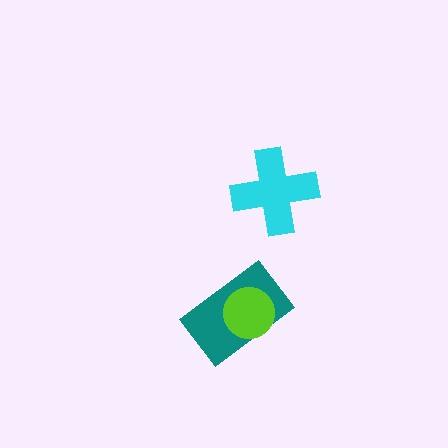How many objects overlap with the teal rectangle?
1 object overlaps with the teal rectangle.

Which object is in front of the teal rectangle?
The lime circle is in front of the teal rectangle.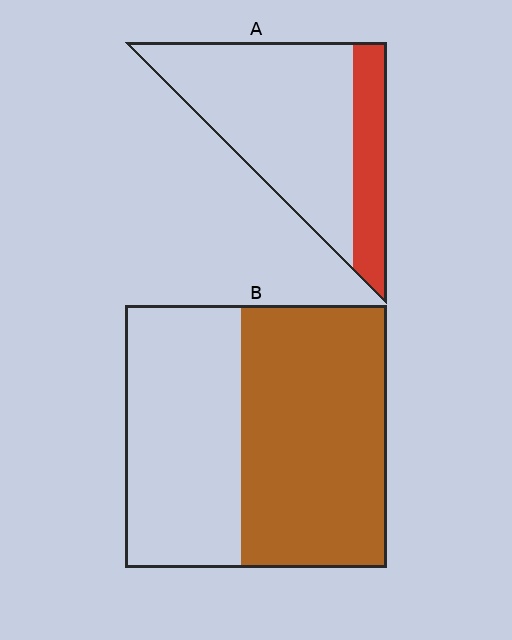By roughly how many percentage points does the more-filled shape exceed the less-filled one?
By roughly 30 percentage points (B over A).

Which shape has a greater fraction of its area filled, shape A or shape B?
Shape B.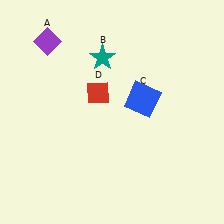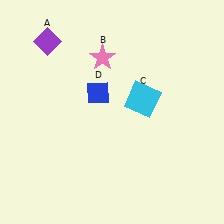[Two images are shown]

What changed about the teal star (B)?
In Image 1, B is teal. In Image 2, it changed to pink.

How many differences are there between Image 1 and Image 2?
There are 3 differences between the two images.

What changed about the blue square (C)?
In Image 1, C is blue. In Image 2, it changed to cyan.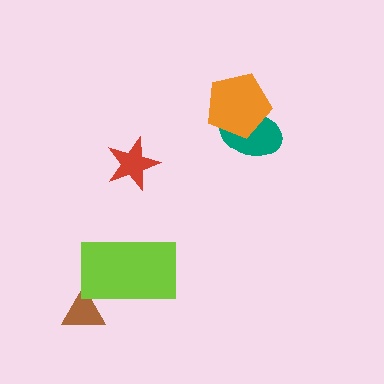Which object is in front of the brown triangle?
The lime rectangle is in front of the brown triangle.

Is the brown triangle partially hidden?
Yes, it is partially covered by another shape.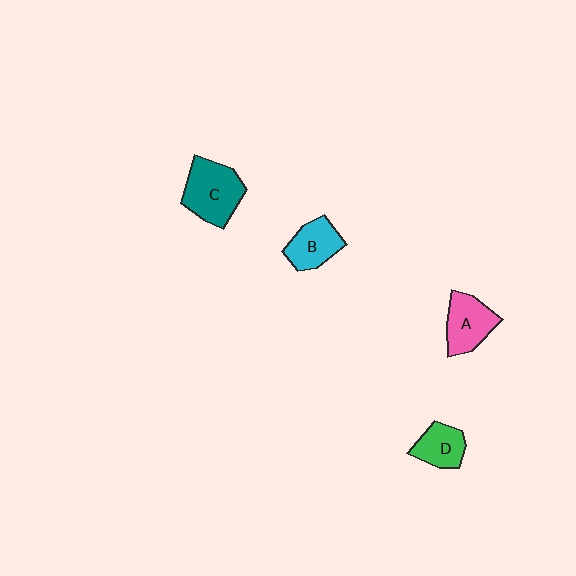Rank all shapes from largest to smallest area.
From largest to smallest: C (teal), A (pink), B (cyan), D (green).